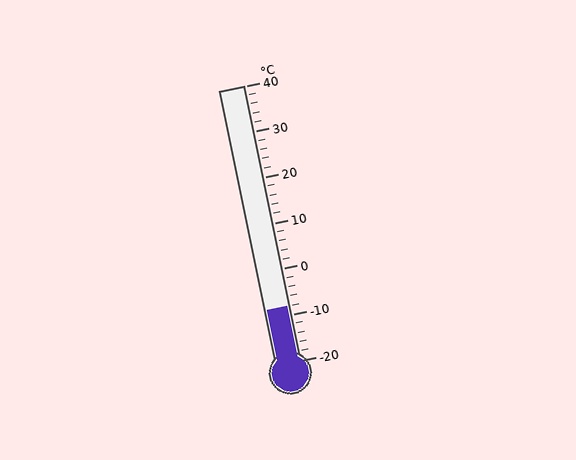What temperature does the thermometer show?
The thermometer shows approximately -8°C.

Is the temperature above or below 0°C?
The temperature is below 0°C.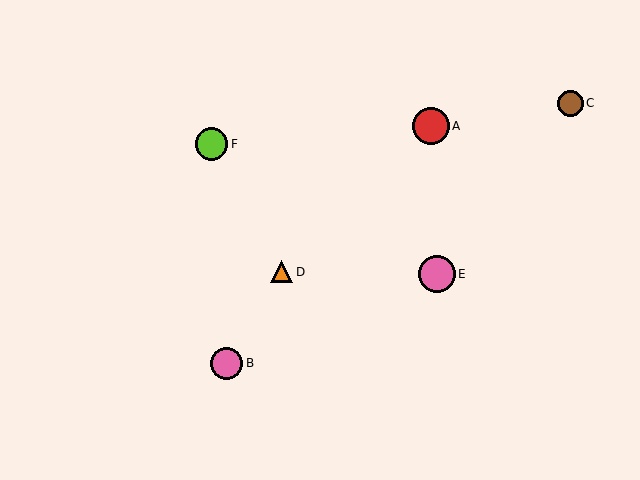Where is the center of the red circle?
The center of the red circle is at (431, 126).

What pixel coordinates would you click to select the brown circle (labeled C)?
Click at (571, 103) to select the brown circle C.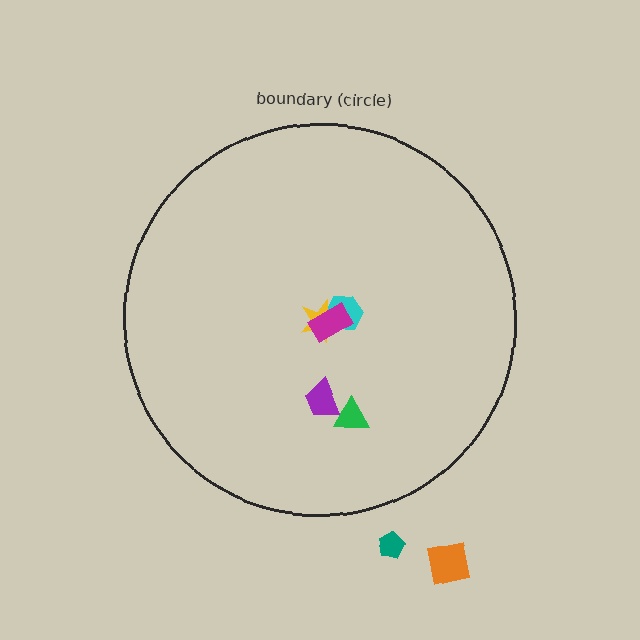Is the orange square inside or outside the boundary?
Outside.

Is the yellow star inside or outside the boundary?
Inside.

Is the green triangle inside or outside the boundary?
Inside.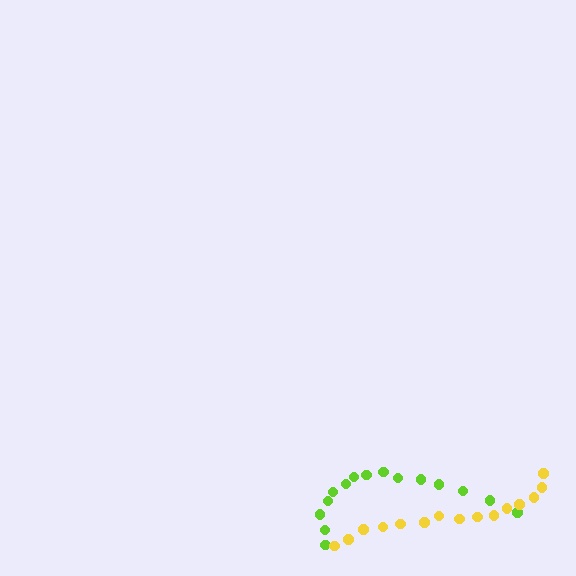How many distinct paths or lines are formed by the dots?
There are 2 distinct paths.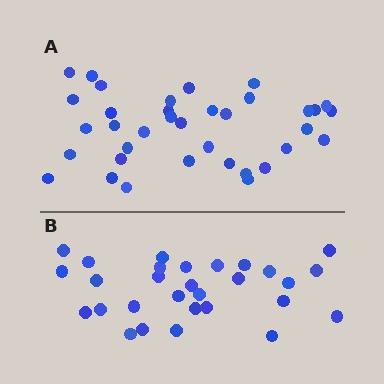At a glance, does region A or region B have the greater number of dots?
Region A (the top region) has more dots.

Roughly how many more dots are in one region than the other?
Region A has roughly 8 or so more dots than region B.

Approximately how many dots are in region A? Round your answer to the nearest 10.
About 40 dots. (The exact count is 36, which rounds to 40.)